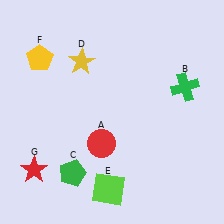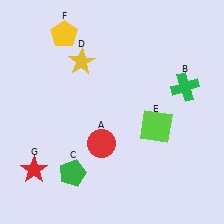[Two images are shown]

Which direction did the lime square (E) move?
The lime square (E) moved up.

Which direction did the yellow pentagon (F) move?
The yellow pentagon (F) moved right.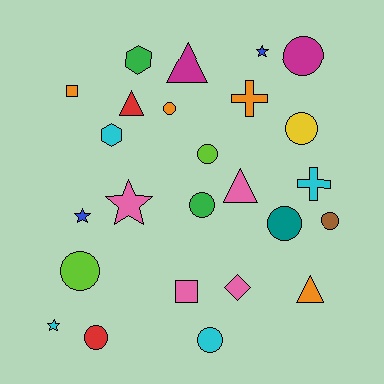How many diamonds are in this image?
There is 1 diamond.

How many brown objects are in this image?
There is 1 brown object.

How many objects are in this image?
There are 25 objects.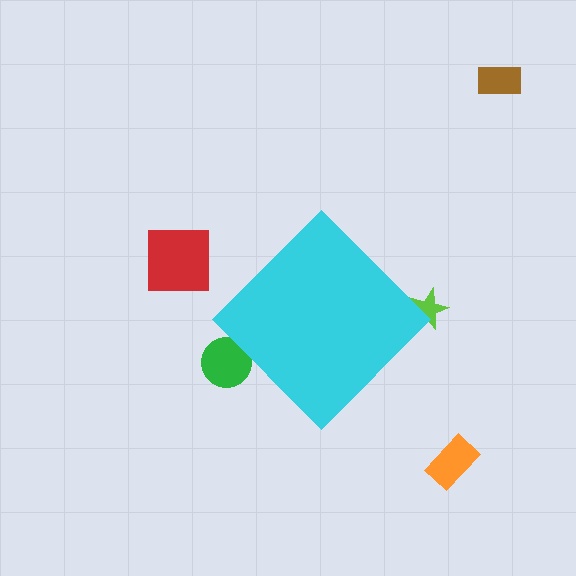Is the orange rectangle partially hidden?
No, the orange rectangle is fully visible.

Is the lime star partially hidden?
Yes, the lime star is partially hidden behind the cyan diamond.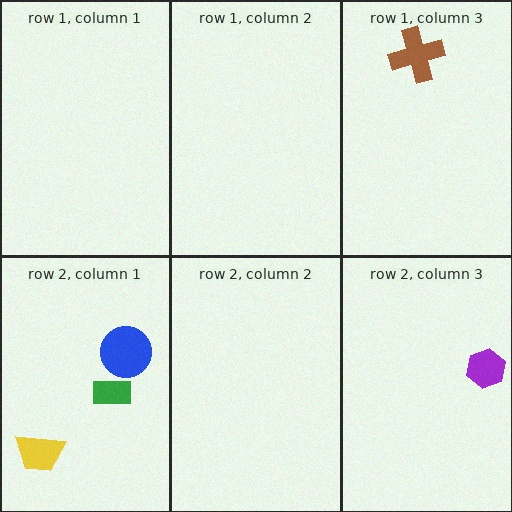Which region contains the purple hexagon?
The row 2, column 3 region.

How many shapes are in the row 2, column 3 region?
1.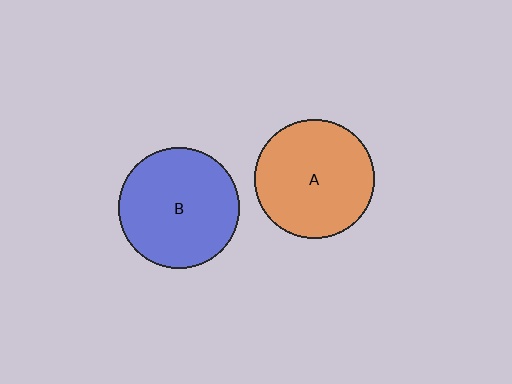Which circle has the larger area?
Circle B (blue).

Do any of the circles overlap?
No, none of the circles overlap.